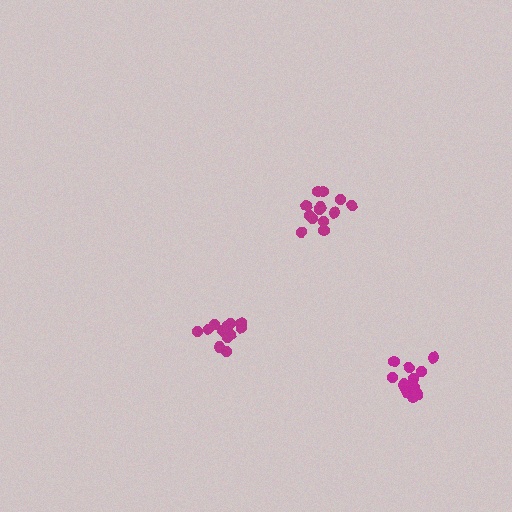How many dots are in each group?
Group 1: 13 dots, Group 2: 13 dots, Group 3: 17 dots (43 total).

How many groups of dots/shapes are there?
There are 3 groups.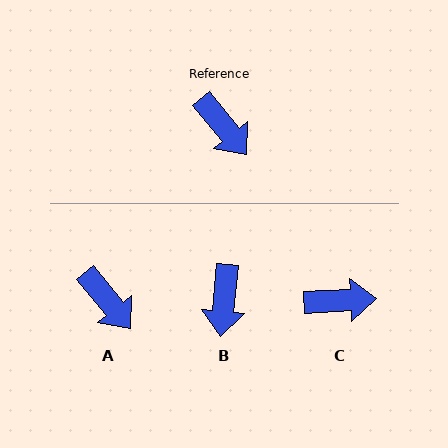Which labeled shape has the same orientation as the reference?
A.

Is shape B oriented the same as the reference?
No, it is off by about 45 degrees.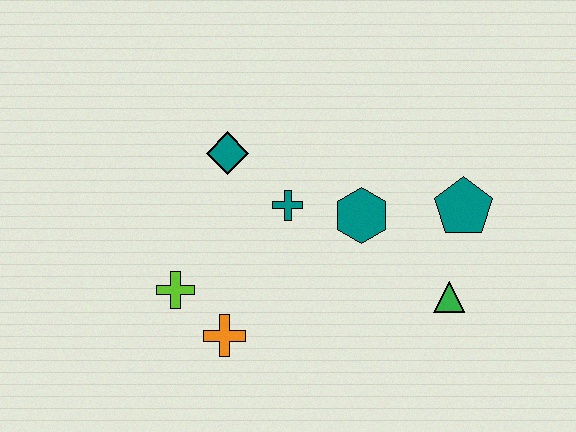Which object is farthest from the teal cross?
The green triangle is farthest from the teal cross.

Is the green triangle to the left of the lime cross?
No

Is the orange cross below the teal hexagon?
Yes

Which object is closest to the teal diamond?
The teal cross is closest to the teal diamond.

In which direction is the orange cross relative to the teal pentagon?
The orange cross is to the left of the teal pentagon.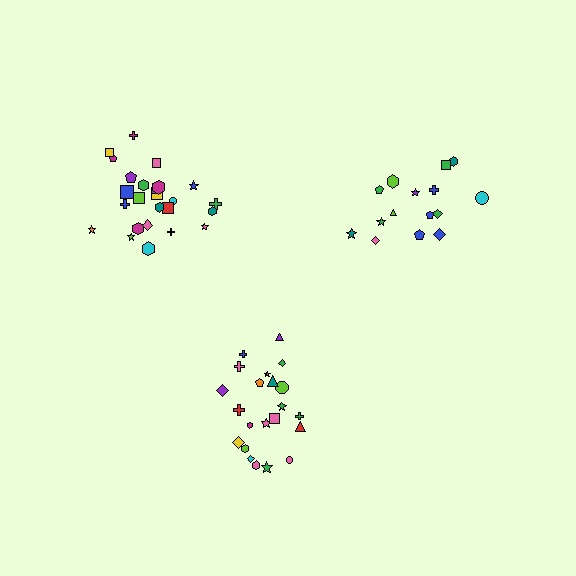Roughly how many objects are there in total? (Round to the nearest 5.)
Roughly 60 objects in total.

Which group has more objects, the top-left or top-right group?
The top-left group.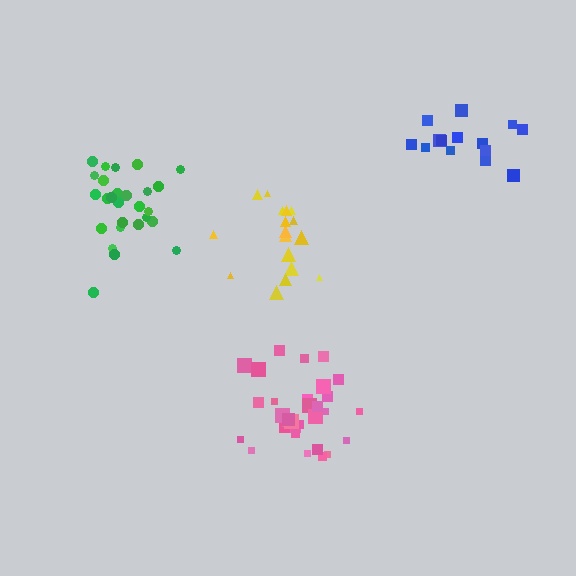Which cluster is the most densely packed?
Pink.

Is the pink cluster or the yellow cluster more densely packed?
Pink.